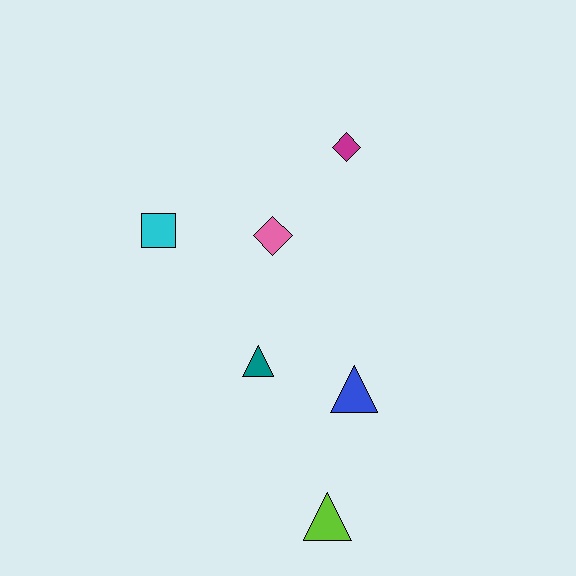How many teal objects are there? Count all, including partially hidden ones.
There is 1 teal object.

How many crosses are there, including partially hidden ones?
There are no crosses.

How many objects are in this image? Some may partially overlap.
There are 6 objects.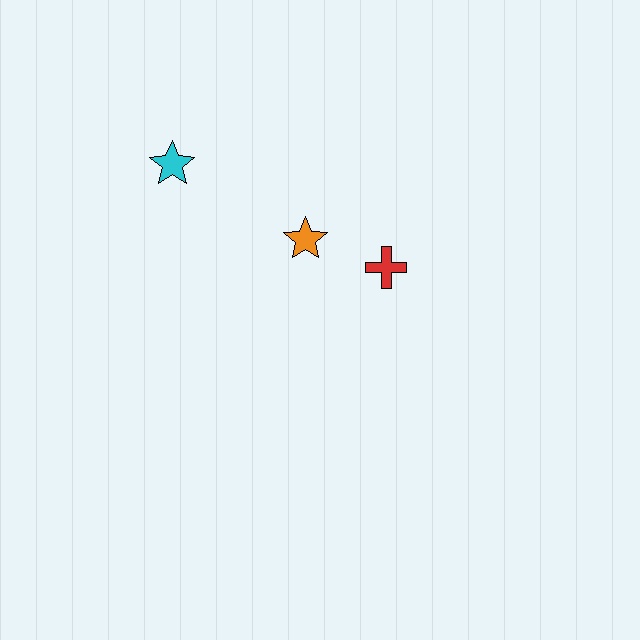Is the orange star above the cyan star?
No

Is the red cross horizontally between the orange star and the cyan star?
No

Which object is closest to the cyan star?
The orange star is closest to the cyan star.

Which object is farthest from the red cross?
The cyan star is farthest from the red cross.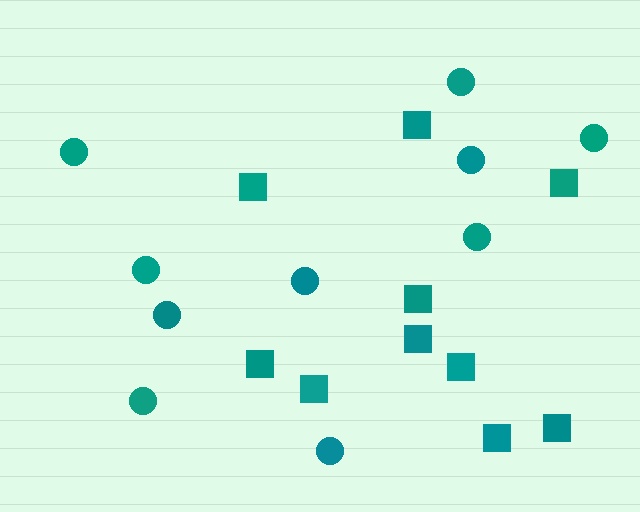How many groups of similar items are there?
There are 2 groups: one group of squares (10) and one group of circles (10).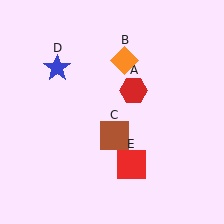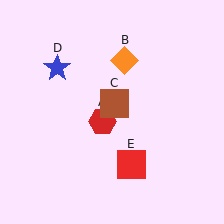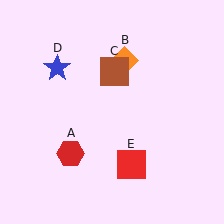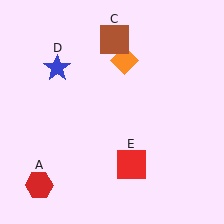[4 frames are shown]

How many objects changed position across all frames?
2 objects changed position: red hexagon (object A), brown square (object C).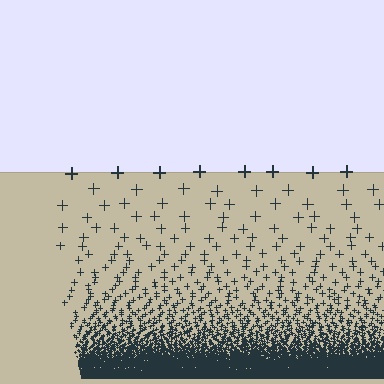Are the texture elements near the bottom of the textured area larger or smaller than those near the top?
Smaller. The gradient is inverted — elements near the bottom are smaller and denser.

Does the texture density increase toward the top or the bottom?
Density increases toward the bottom.